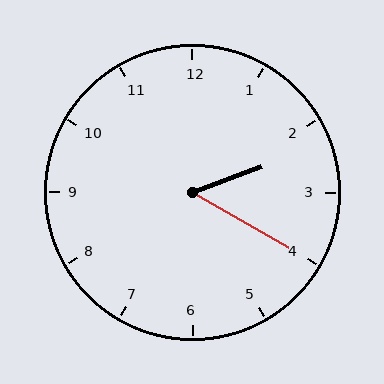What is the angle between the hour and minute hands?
Approximately 50 degrees.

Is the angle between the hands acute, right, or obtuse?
It is acute.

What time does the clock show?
2:20.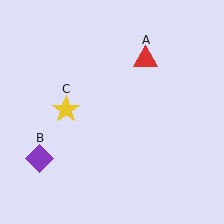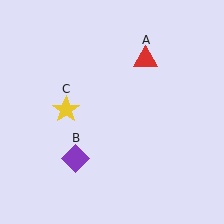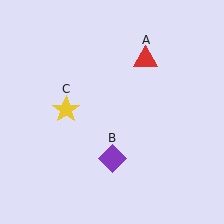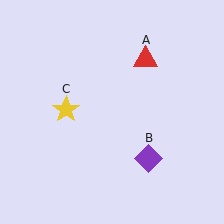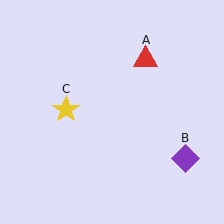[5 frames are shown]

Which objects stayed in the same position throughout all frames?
Red triangle (object A) and yellow star (object C) remained stationary.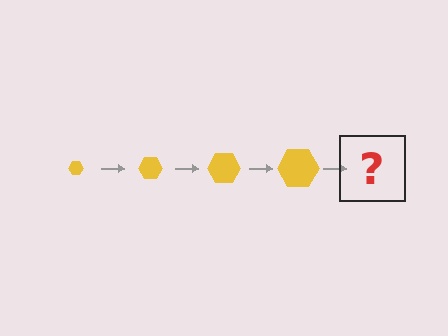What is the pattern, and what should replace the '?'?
The pattern is that the hexagon gets progressively larger each step. The '?' should be a yellow hexagon, larger than the previous one.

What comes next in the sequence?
The next element should be a yellow hexagon, larger than the previous one.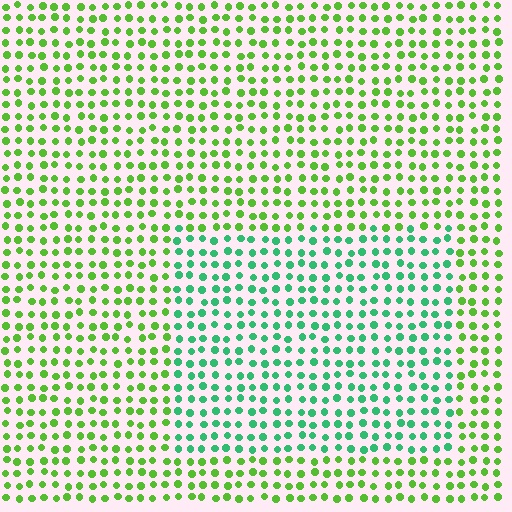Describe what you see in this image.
The image is filled with small lime elements in a uniform arrangement. A rectangle-shaped region is visible where the elements are tinted to a slightly different hue, forming a subtle color boundary.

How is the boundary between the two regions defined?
The boundary is defined purely by a slight shift in hue (about 44 degrees). Spacing, size, and orientation are identical on both sides.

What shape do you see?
I see a rectangle.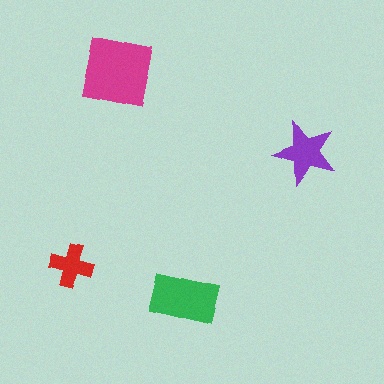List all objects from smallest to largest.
The red cross, the purple star, the green rectangle, the magenta square.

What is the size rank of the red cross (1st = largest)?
4th.